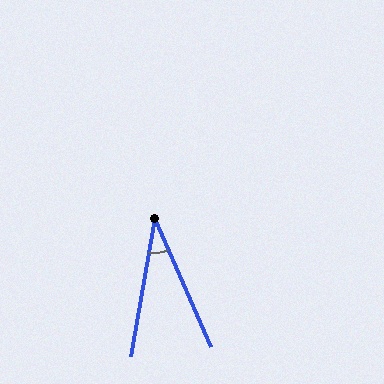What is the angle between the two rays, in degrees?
Approximately 33 degrees.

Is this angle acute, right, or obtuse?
It is acute.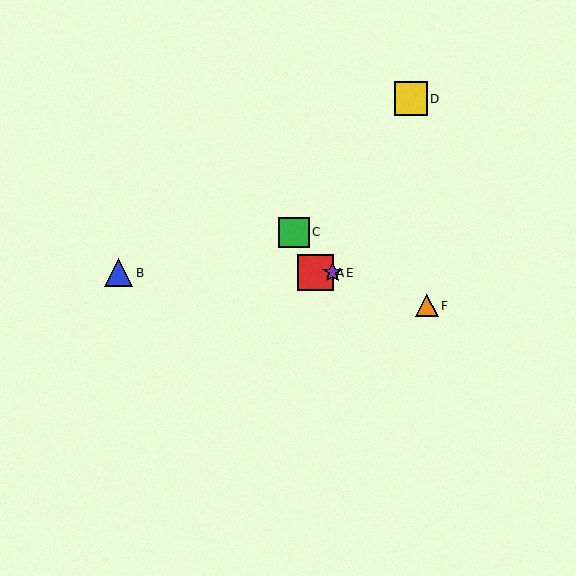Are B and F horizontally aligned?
No, B is at y≈273 and F is at y≈306.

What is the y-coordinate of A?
Object A is at y≈273.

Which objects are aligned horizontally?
Objects A, B, E are aligned horizontally.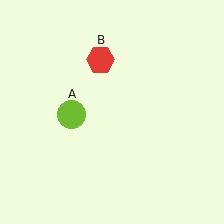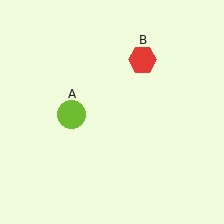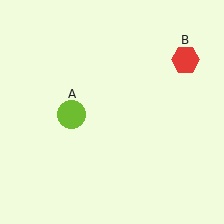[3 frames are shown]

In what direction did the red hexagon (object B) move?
The red hexagon (object B) moved right.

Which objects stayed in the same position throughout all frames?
Lime circle (object A) remained stationary.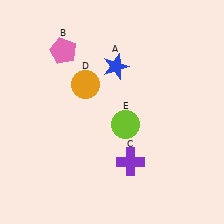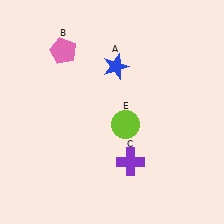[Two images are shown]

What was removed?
The orange circle (D) was removed in Image 2.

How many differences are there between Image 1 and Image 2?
There is 1 difference between the two images.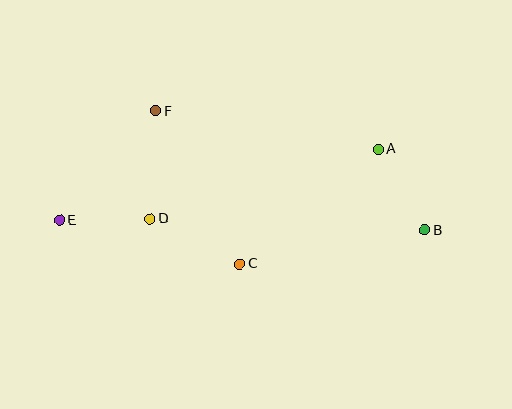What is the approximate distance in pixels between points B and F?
The distance between B and F is approximately 294 pixels.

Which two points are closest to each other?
Points D and E are closest to each other.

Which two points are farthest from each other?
Points B and E are farthest from each other.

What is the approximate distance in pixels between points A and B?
The distance between A and B is approximately 93 pixels.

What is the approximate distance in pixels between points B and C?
The distance between B and C is approximately 188 pixels.